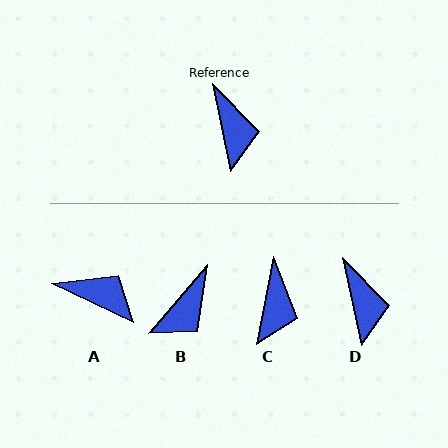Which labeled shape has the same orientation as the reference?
D.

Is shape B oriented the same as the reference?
No, it is off by about 52 degrees.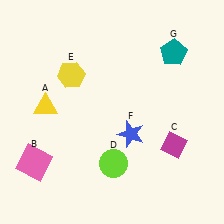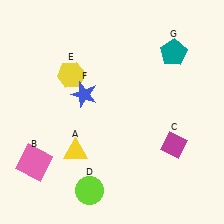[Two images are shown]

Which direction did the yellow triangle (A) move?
The yellow triangle (A) moved down.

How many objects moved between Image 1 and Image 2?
3 objects moved between the two images.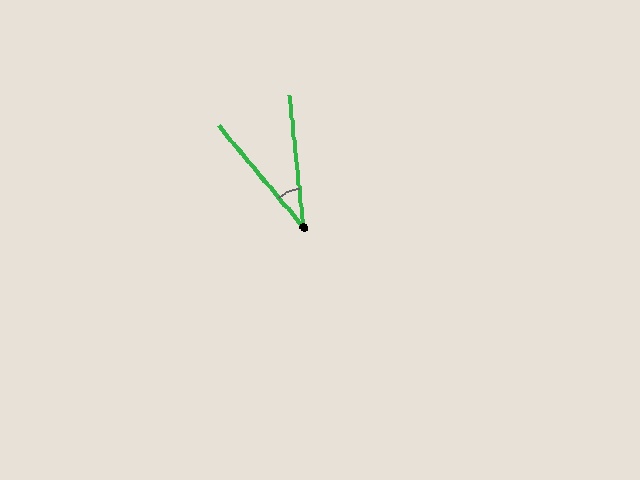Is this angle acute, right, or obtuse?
It is acute.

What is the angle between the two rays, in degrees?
Approximately 34 degrees.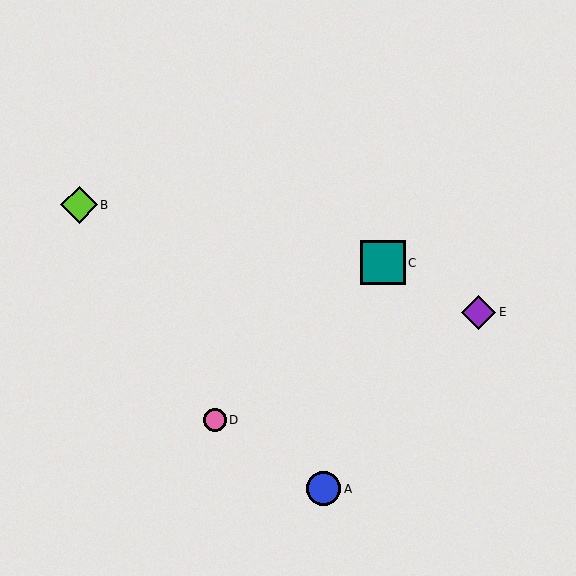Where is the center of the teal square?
The center of the teal square is at (383, 263).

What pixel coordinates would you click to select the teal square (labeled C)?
Click at (383, 263) to select the teal square C.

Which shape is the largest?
The teal square (labeled C) is the largest.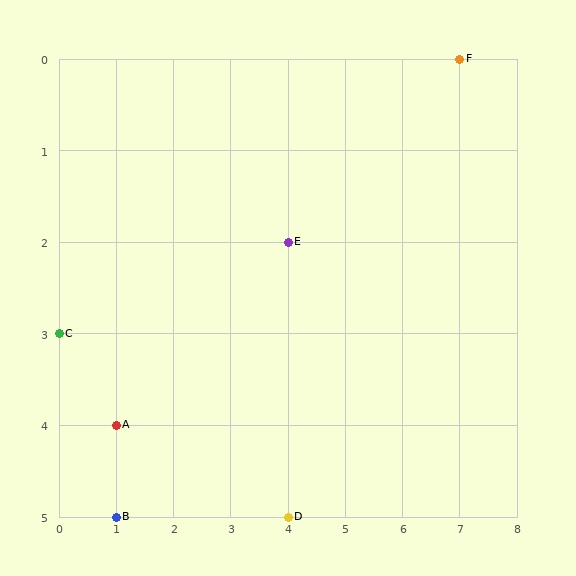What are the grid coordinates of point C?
Point C is at grid coordinates (0, 3).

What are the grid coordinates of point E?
Point E is at grid coordinates (4, 2).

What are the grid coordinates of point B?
Point B is at grid coordinates (1, 5).